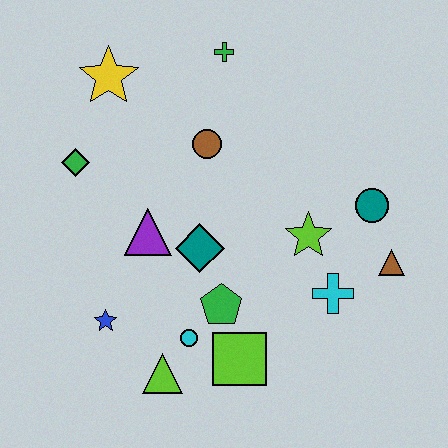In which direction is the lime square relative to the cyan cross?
The lime square is to the left of the cyan cross.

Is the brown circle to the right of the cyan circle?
Yes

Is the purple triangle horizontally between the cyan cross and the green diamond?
Yes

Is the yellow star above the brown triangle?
Yes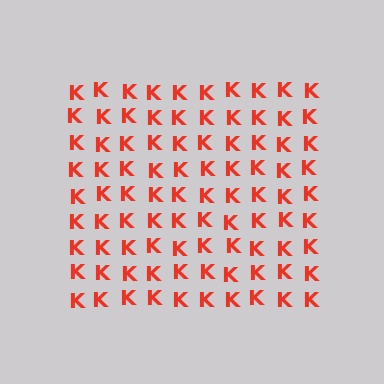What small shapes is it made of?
It is made of small letter K's.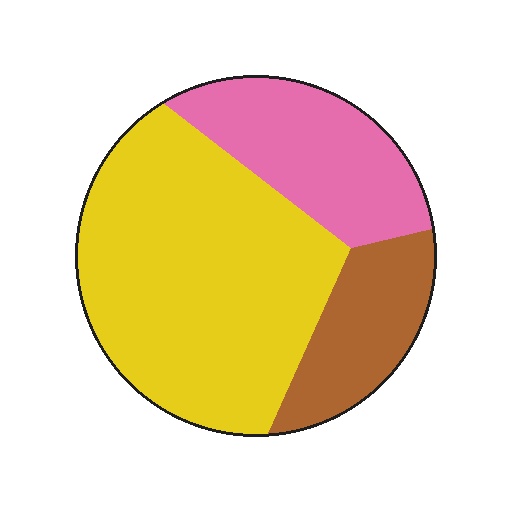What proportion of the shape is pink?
Pink takes up less than a quarter of the shape.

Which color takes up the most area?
Yellow, at roughly 60%.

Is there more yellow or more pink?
Yellow.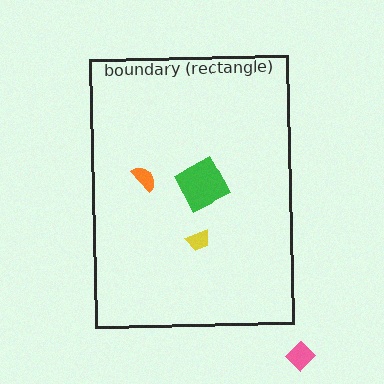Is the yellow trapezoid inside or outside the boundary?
Inside.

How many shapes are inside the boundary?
3 inside, 1 outside.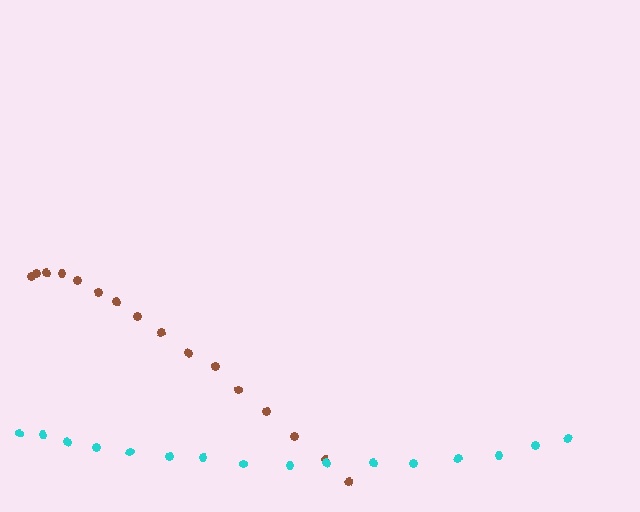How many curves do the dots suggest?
There are 2 distinct paths.